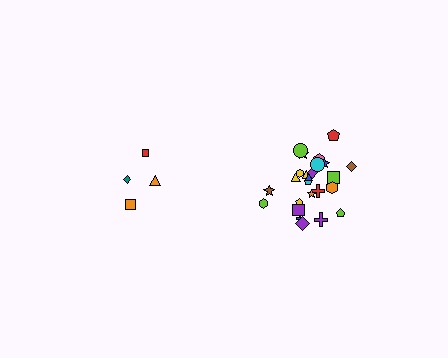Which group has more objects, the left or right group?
The right group.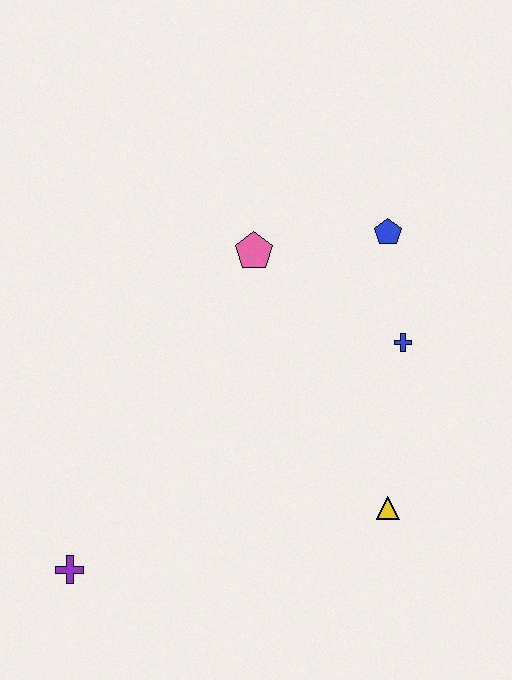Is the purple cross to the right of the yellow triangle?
No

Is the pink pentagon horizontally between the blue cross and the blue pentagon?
No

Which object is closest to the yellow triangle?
The blue cross is closest to the yellow triangle.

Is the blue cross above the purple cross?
Yes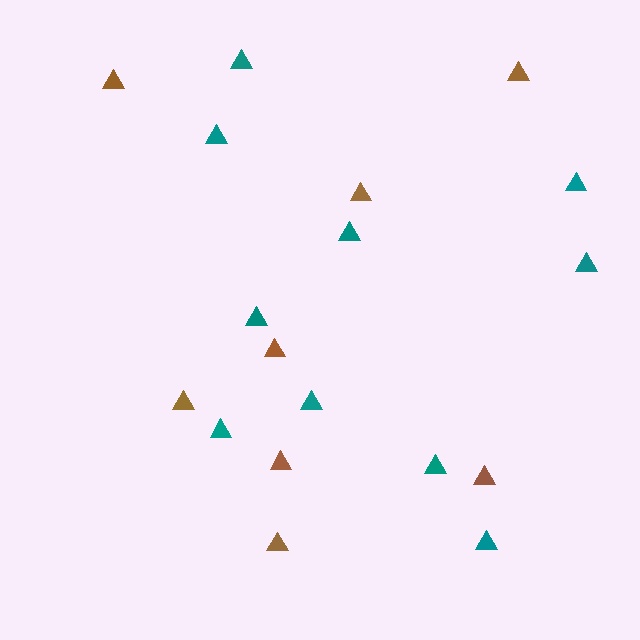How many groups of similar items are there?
There are 2 groups: one group of brown triangles (8) and one group of teal triangles (10).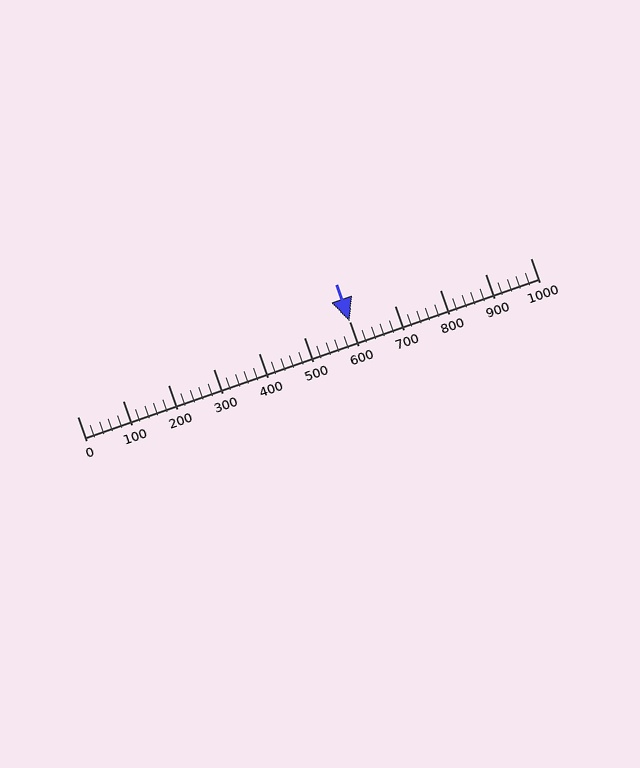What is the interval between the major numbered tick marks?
The major tick marks are spaced 100 units apart.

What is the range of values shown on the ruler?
The ruler shows values from 0 to 1000.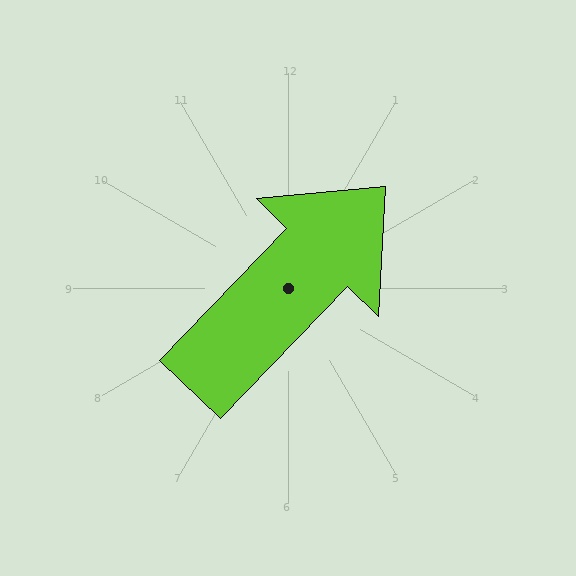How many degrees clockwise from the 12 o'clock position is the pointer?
Approximately 44 degrees.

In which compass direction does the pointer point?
Northeast.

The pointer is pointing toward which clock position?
Roughly 1 o'clock.